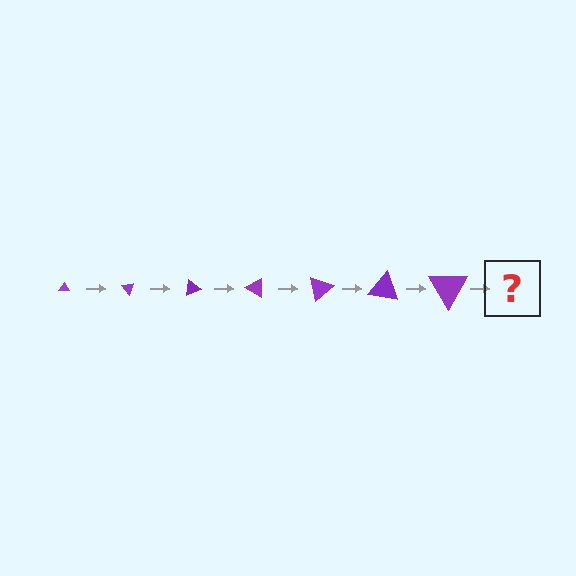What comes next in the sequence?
The next element should be a triangle, larger than the previous one and rotated 350 degrees from the start.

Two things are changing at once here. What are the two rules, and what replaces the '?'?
The two rules are that the triangle grows larger each step and it rotates 50 degrees each step. The '?' should be a triangle, larger than the previous one and rotated 350 degrees from the start.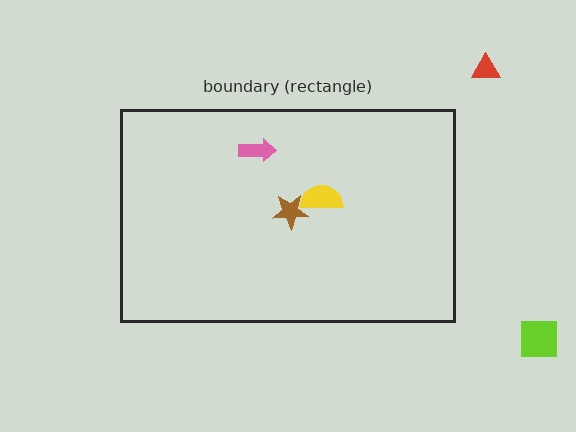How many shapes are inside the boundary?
3 inside, 2 outside.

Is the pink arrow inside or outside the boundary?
Inside.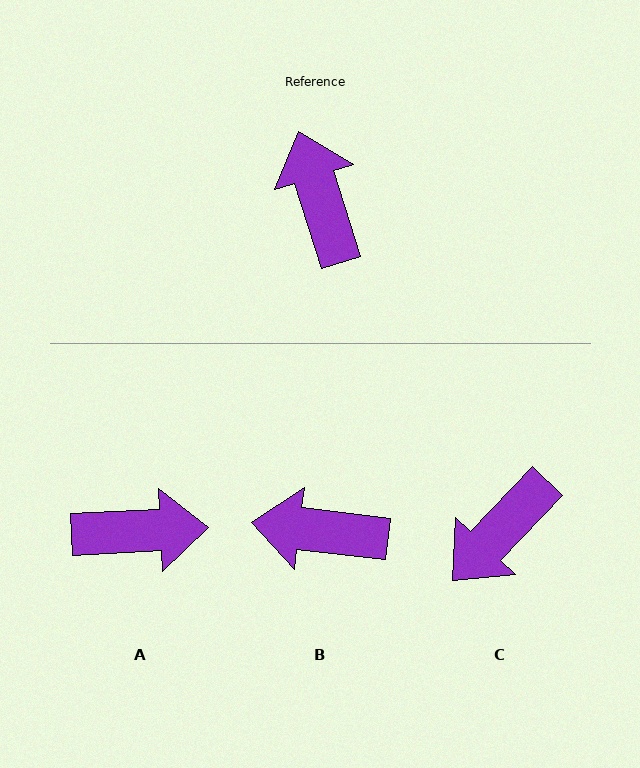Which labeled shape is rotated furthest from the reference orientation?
C, about 118 degrees away.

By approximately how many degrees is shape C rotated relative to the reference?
Approximately 118 degrees counter-clockwise.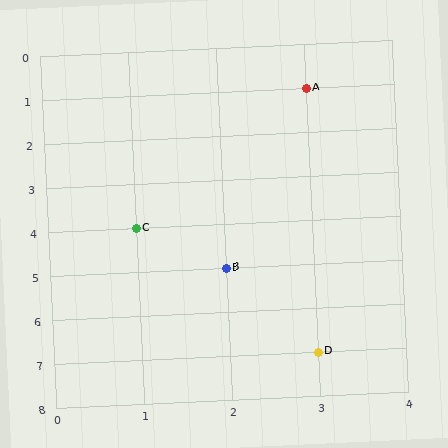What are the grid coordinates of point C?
Point C is at grid coordinates (1, 4).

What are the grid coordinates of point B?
Point B is at grid coordinates (2, 5).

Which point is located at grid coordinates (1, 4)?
Point C is at (1, 4).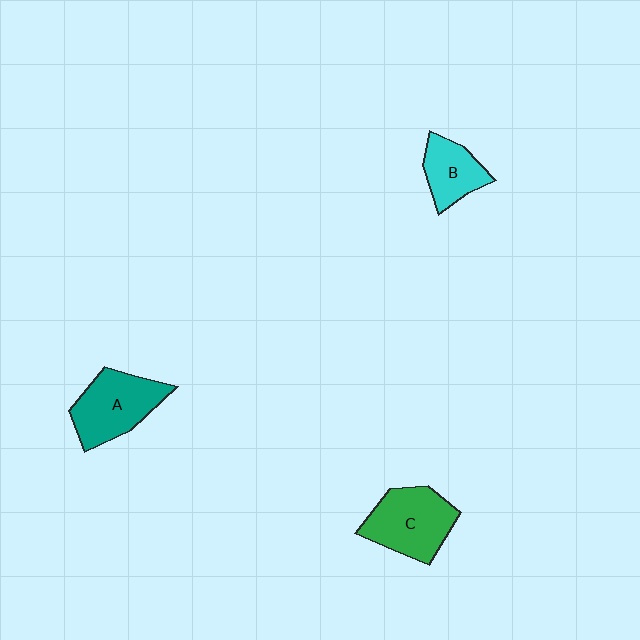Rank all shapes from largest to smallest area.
From largest to smallest: C (green), A (teal), B (cyan).